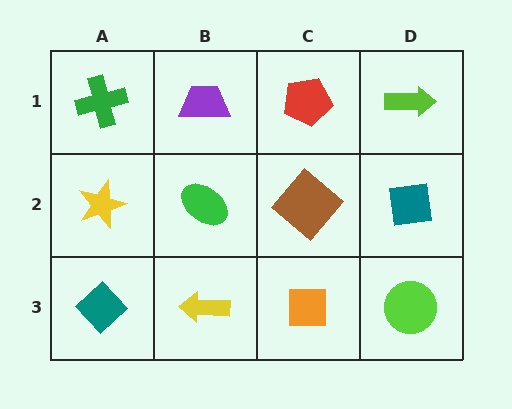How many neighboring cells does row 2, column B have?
4.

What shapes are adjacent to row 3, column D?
A teal square (row 2, column D), an orange square (row 3, column C).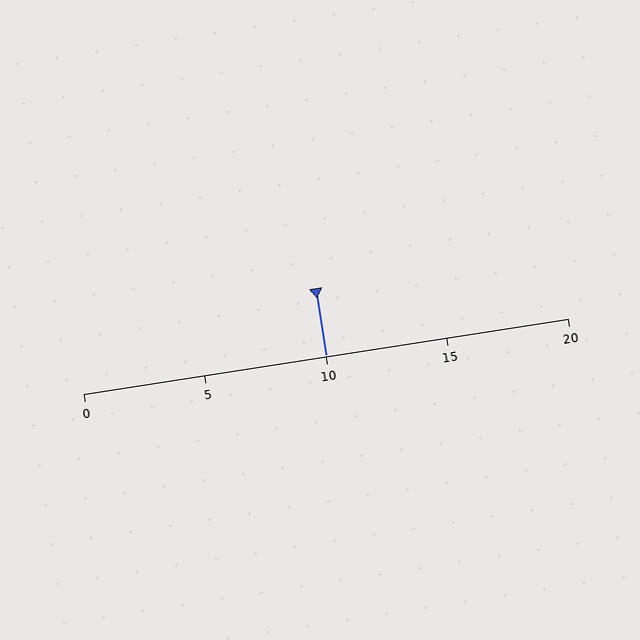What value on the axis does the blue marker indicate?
The marker indicates approximately 10.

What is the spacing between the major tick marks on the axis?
The major ticks are spaced 5 apart.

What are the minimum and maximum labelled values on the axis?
The axis runs from 0 to 20.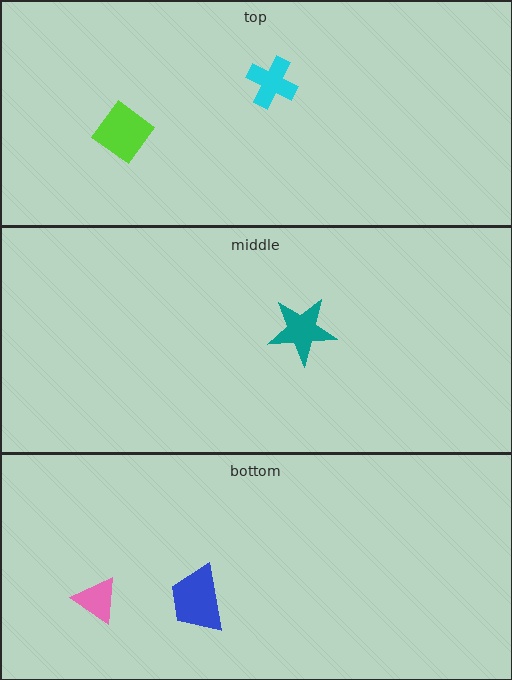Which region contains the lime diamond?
The top region.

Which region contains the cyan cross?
The top region.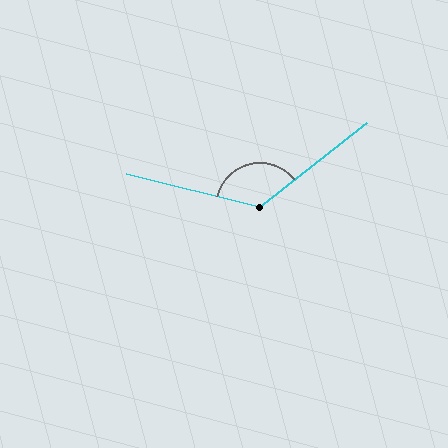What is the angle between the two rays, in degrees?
Approximately 128 degrees.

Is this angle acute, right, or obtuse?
It is obtuse.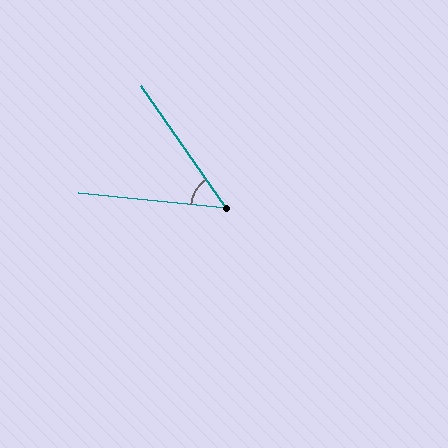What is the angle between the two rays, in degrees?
Approximately 49 degrees.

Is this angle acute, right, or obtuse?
It is acute.